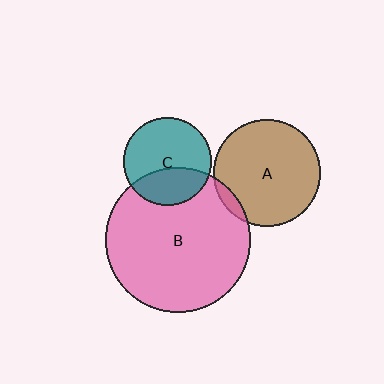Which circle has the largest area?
Circle B (pink).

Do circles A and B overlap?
Yes.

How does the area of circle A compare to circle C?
Approximately 1.5 times.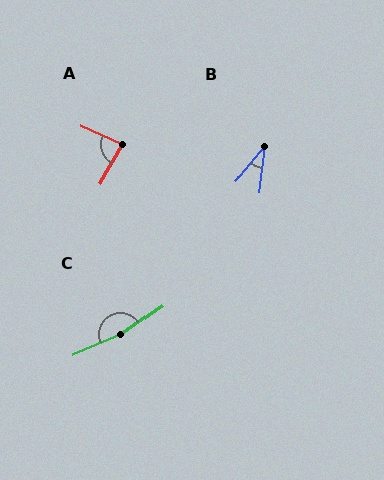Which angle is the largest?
C, at approximately 168 degrees.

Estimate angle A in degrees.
Approximately 84 degrees.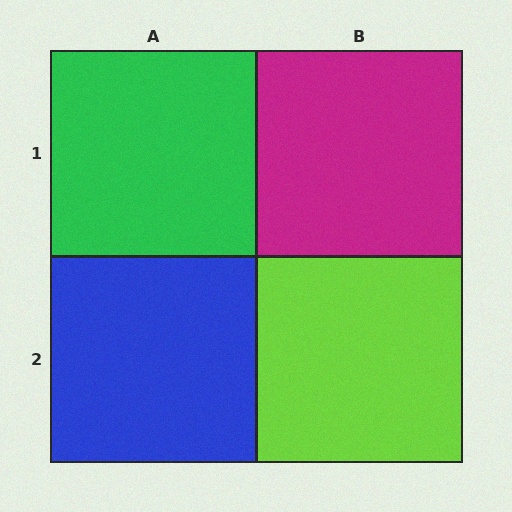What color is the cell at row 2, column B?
Lime.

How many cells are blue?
1 cell is blue.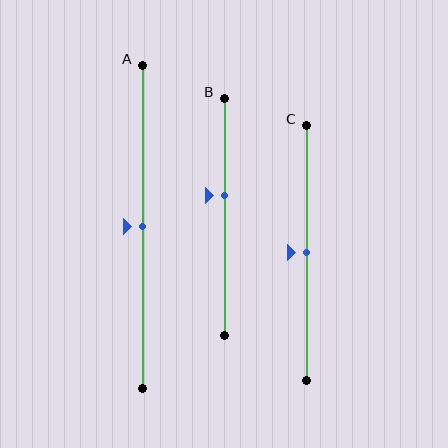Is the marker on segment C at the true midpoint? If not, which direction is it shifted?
Yes, the marker on segment C is at the true midpoint.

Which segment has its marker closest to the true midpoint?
Segment A has its marker closest to the true midpoint.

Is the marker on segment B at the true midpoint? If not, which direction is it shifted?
No, the marker on segment B is shifted upward by about 9% of the segment length.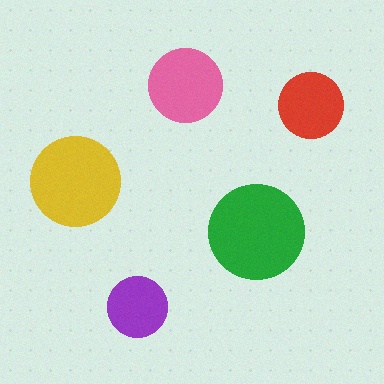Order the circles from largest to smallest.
the green one, the yellow one, the pink one, the red one, the purple one.